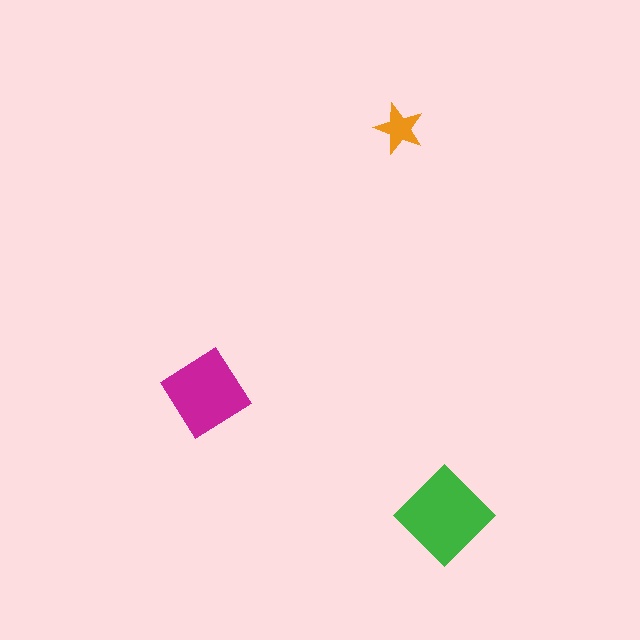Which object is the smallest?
The orange star.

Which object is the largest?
The green diamond.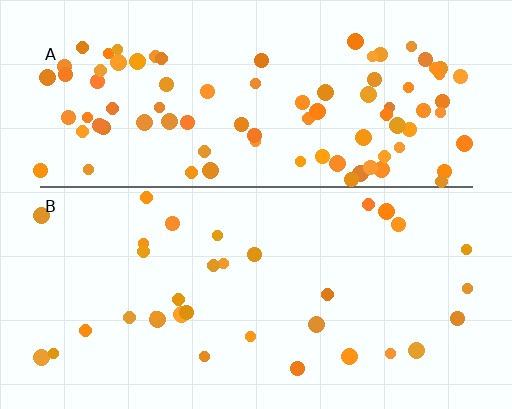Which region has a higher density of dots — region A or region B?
A (the top).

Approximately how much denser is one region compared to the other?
Approximately 2.7× — region A over region B.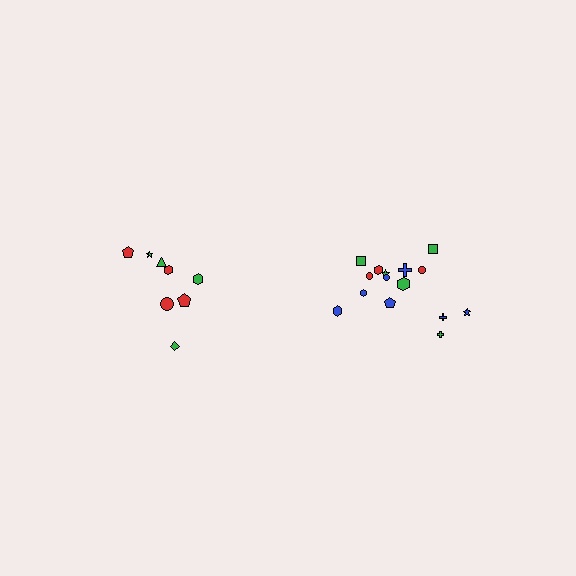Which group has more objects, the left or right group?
The right group.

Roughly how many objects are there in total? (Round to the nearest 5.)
Roughly 25 objects in total.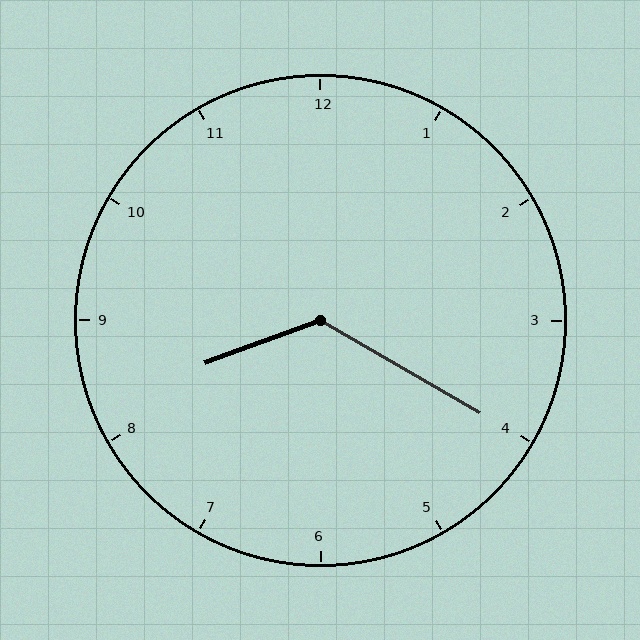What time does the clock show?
8:20.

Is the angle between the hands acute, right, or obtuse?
It is obtuse.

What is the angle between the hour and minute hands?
Approximately 130 degrees.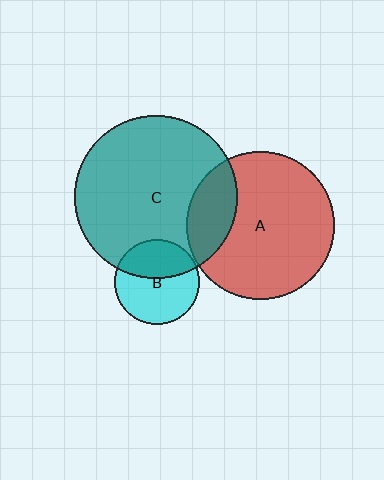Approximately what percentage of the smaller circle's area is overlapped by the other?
Approximately 20%.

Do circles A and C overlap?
Yes.